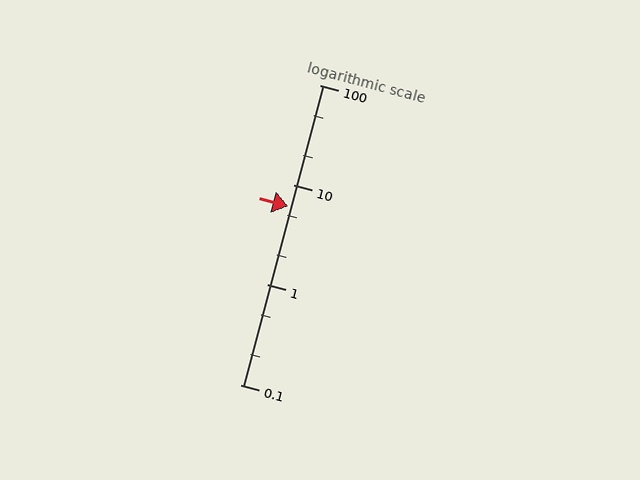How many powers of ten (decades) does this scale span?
The scale spans 3 decades, from 0.1 to 100.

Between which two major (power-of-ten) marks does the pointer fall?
The pointer is between 1 and 10.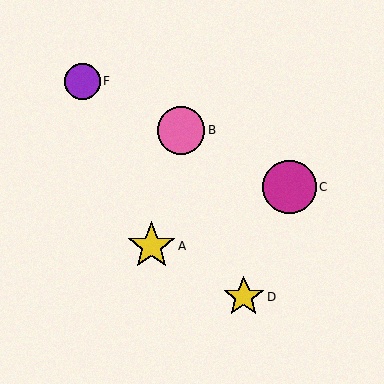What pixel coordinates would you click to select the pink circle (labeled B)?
Click at (181, 130) to select the pink circle B.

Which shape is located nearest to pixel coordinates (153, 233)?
The yellow star (labeled A) at (152, 246) is nearest to that location.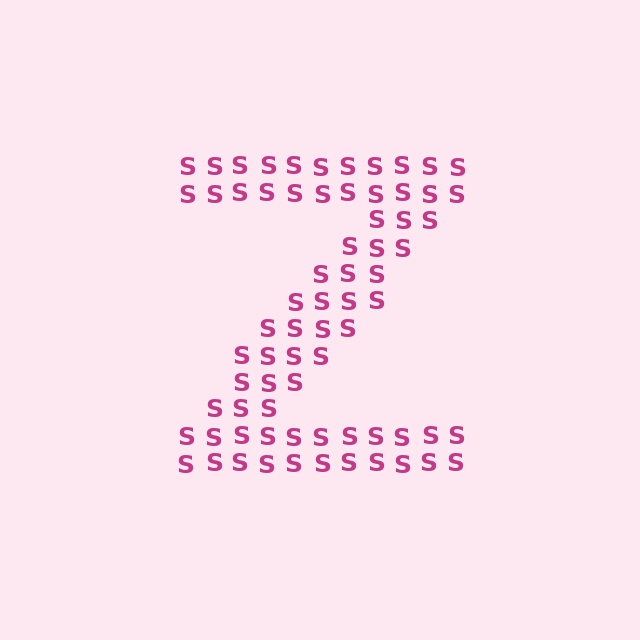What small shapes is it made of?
It is made of small letter S's.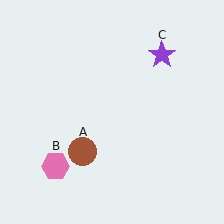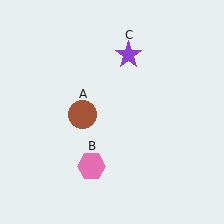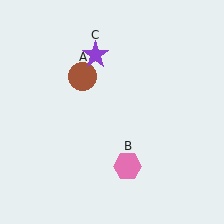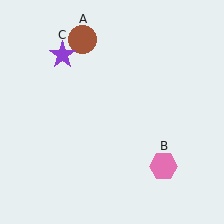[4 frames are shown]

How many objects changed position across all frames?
3 objects changed position: brown circle (object A), pink hexagon (object B), purple star (object C).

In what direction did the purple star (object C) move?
The purple star (object C) moved left.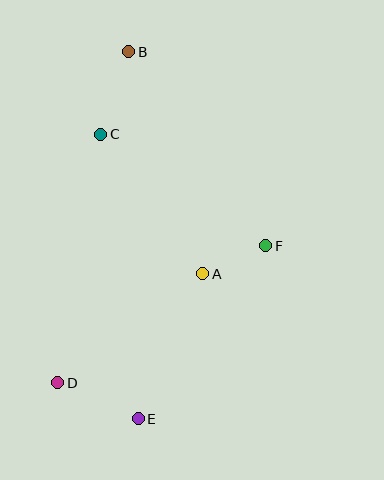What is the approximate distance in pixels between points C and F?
The distance between C and F is approximately 200 pixels.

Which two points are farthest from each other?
Points B and E are farthest from each other.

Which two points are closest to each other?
Points A and F are closest to each other.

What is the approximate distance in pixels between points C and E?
The distance between C and E is approximately 287 pixels.